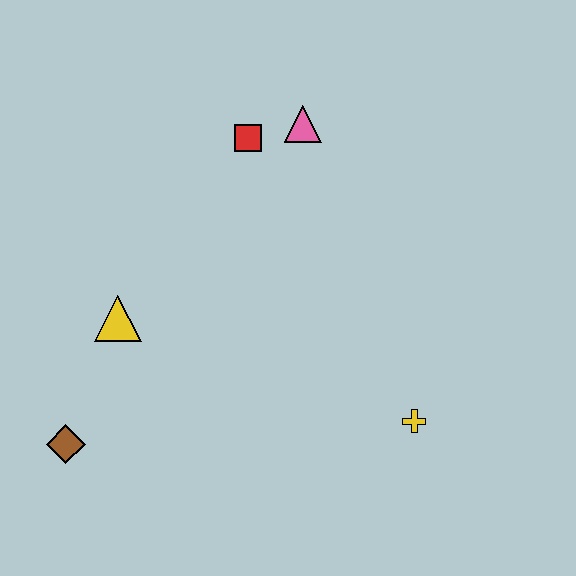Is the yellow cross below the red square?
Yes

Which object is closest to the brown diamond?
The yellow triangle is closest to the brown diamond.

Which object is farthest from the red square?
The brown diamond is farthest from the red square.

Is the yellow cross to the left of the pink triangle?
No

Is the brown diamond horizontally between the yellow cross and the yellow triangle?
No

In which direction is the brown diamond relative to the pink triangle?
The brown diamond is below the pink triangle.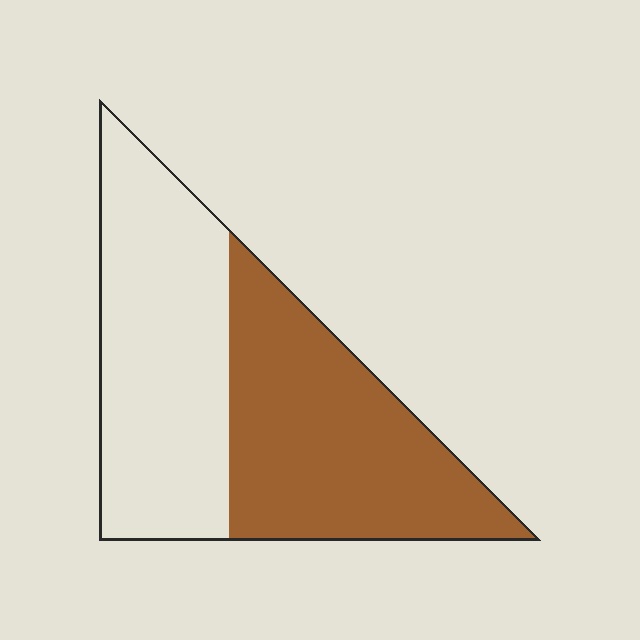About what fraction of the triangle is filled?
About one half (1/2).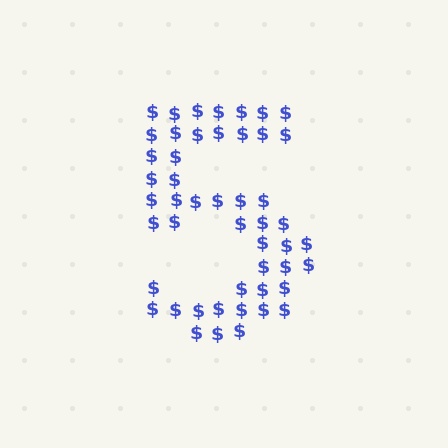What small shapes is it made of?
It is made of small dollar signs.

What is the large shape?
The large shape is the digit 5.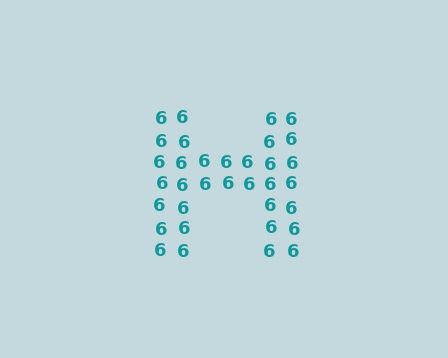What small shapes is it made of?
It is made of small digit 6's.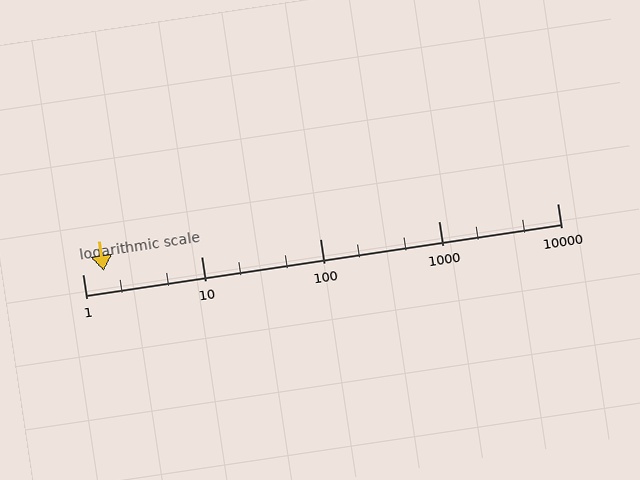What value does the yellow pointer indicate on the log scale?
The pointer indicates approximately 1.5.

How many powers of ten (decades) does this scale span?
The scale spans 4 decades, from 1 to 10000.